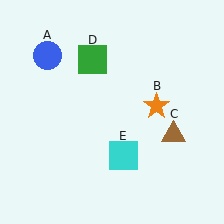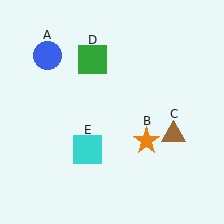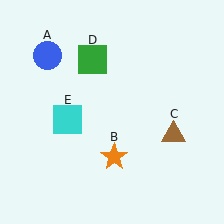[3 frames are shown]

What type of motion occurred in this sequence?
The orange star (object B), cyan square (object E) rotated clockwise around the center of the scene.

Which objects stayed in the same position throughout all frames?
Blue circle (object A) and brown triangle (object C) and green square (object D) remained stationary.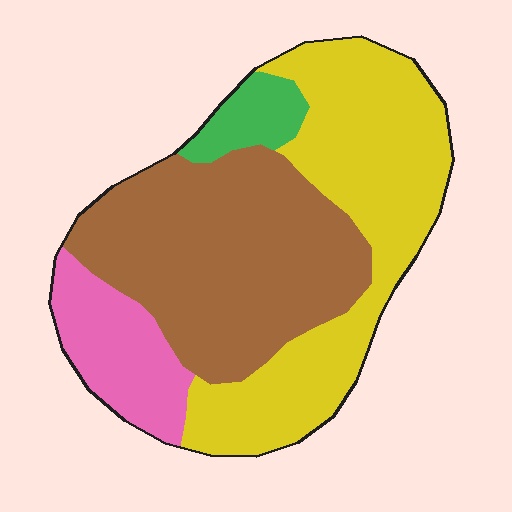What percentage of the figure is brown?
Brown takes up about two fifths (2/5) of the figure.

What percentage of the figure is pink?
Pink takes up less than a sixth of the figure.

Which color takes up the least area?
Green, at roughly 5%.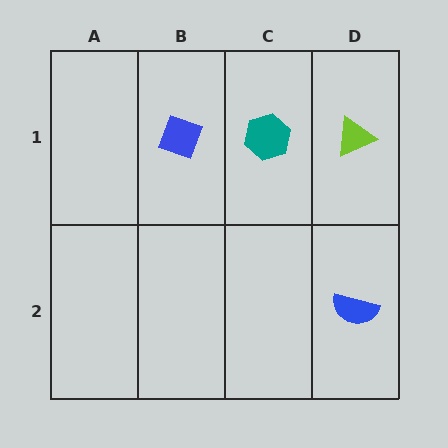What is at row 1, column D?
A lime triangle.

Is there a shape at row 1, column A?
No, that cell is empty.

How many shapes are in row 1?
3 shapes.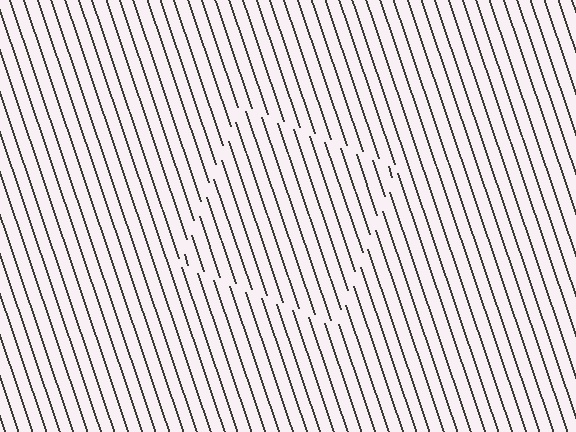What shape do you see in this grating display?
An illusory square. The interior of the shape contains the same grating, shifted by half a period — the contour is defined by the phase discontinuity where line-ends from the inner and outer gratings abut.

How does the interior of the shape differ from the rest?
The interior of the shape contains the same grating, shifted by half a period — the contour is defined by the phase discontinuity where line-ends from the inner and outer gratings abut.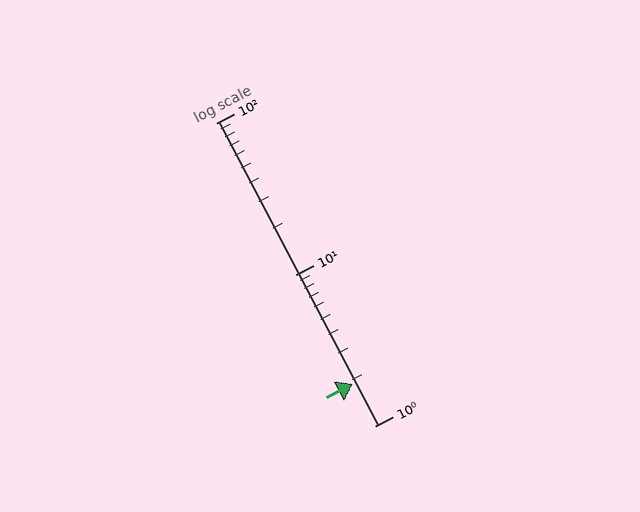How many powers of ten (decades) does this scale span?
The scale spans 2 decades, from 1 to 100.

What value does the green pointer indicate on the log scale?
The pointer indicates approximately 1.9.